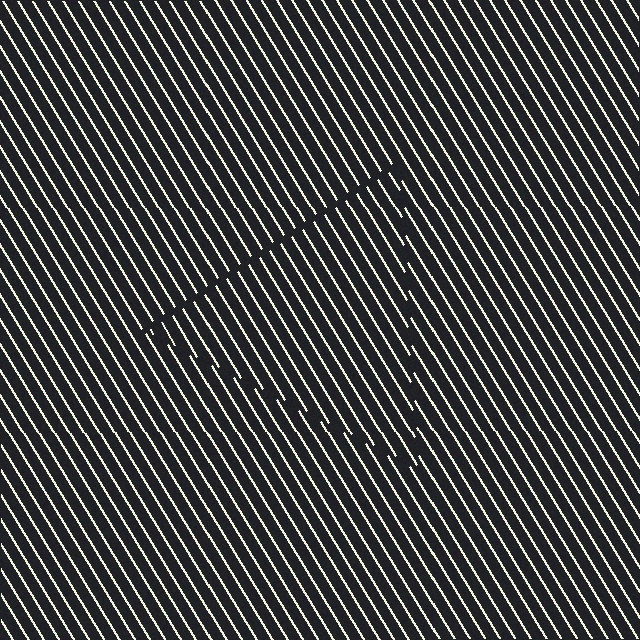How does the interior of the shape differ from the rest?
The interior of the shape contains the same grating, shifted by half a period — the contour is defined by the phase discontinuity where line-ends from the inner and outer gratings abut.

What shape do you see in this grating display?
An illusory triangle. The interior of the shape contains the same grating, shifted by half a period — the contour is defined by the phase discontinuity where line-ends from the inner and outer gratings abut.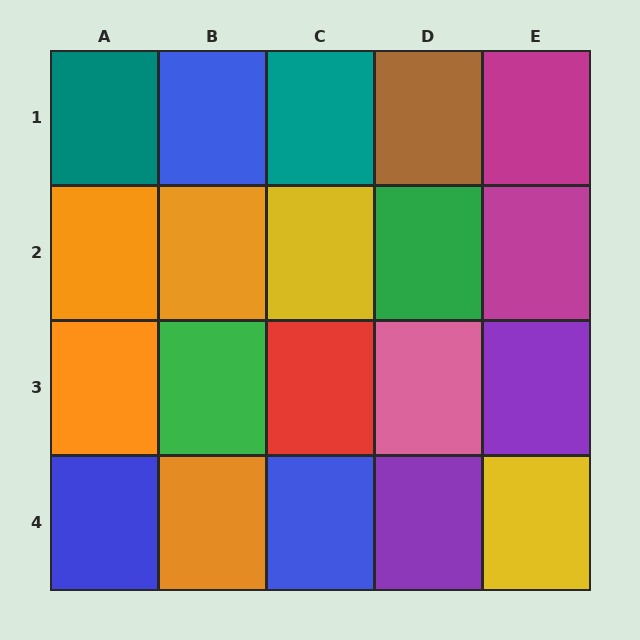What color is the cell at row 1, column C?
Teal.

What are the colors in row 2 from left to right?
Orange, orange, yellow, green, magenta.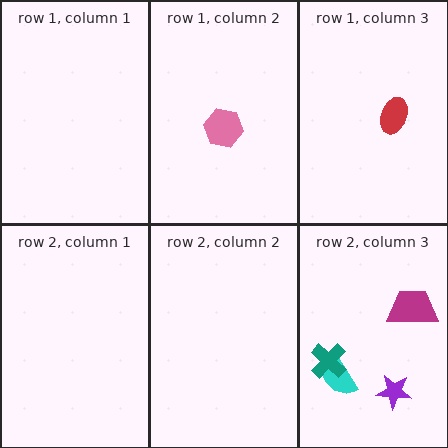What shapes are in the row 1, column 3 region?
The red ellipse.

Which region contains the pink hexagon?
The row 1, column 2 region.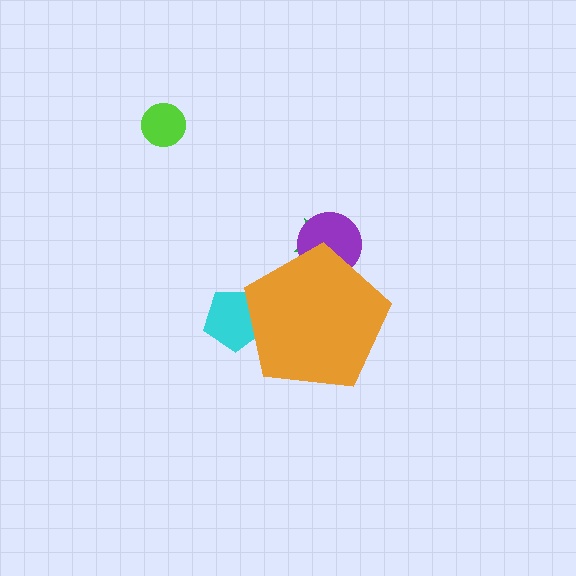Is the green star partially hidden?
Yes, the green star is partially hidden behind the orange pentagon.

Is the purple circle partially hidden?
Yes, the purple circle is partially hidden behind the orange pentagon.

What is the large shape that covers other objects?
An orange pentagon.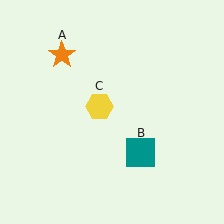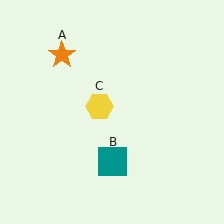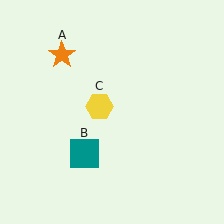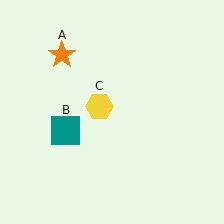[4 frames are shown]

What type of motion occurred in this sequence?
The teal square (object B) rotated clockwise around the center of the scene.